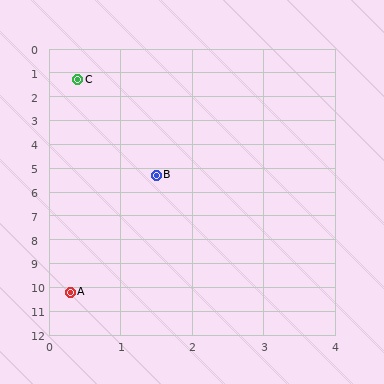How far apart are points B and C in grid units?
Points B and C are about 4.1 grid units apart.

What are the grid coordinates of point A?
Point A is at approximately (0.3, 10.2).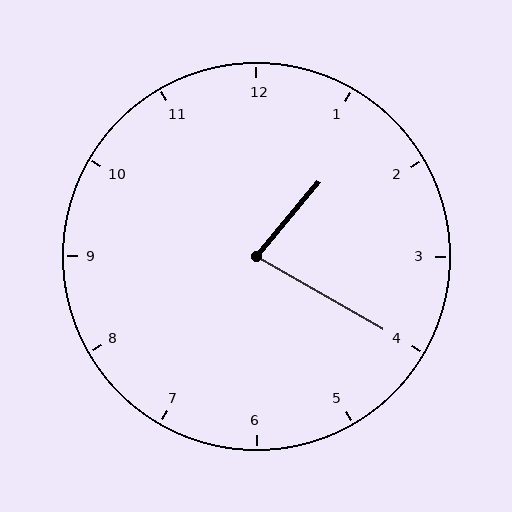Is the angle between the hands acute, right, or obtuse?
It is acute.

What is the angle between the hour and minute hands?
Approximately 80 degrees.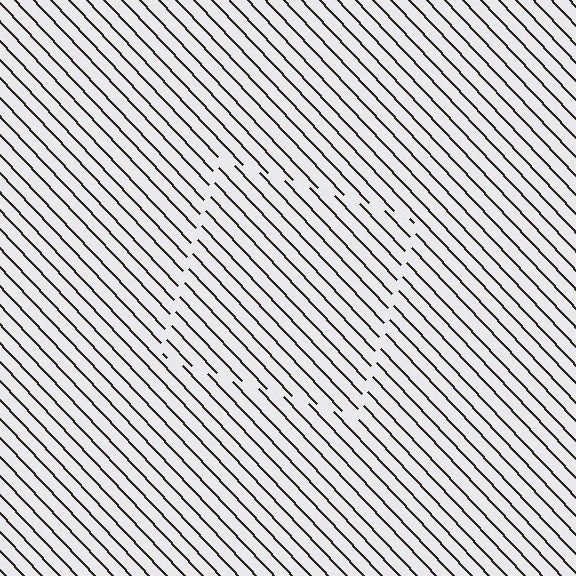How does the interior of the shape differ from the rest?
The interior of the shape contains the same grating, shifted by half a period — the contour is defined by the phase discontinuity where line-ends from the inner and outer gratings abut.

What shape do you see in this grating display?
An illusory square. The interior of the shape contains the same grating, shifted by half a period — the contour is defined by the phase discontinuity where line-ends from the inner and outer gratings abut.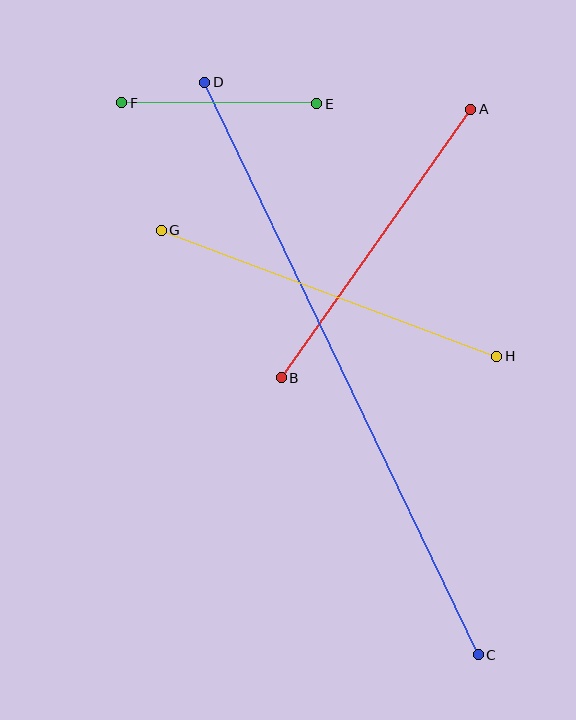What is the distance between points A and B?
The distance is approximately 329 pixels.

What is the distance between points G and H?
The distance is approximately 358 pixels.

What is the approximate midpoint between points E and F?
The midpoint is at approximately (219, 103) pixels.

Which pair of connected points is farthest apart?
Points C and D are farthest apart.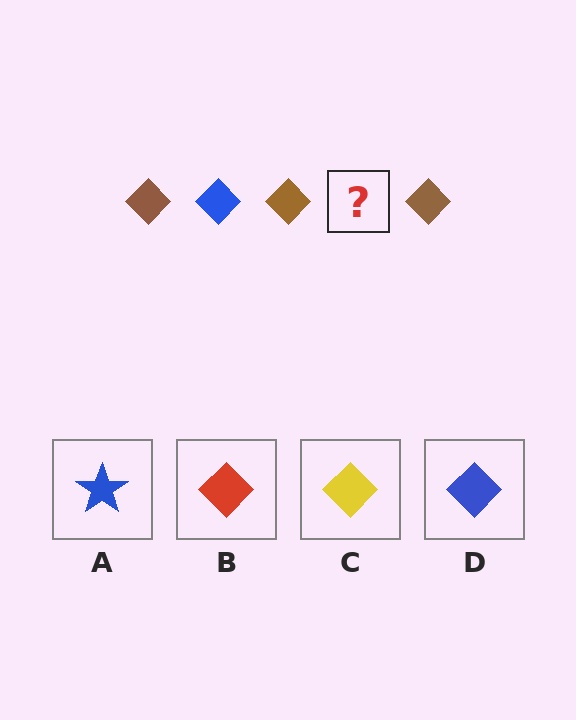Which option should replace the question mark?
Option D.